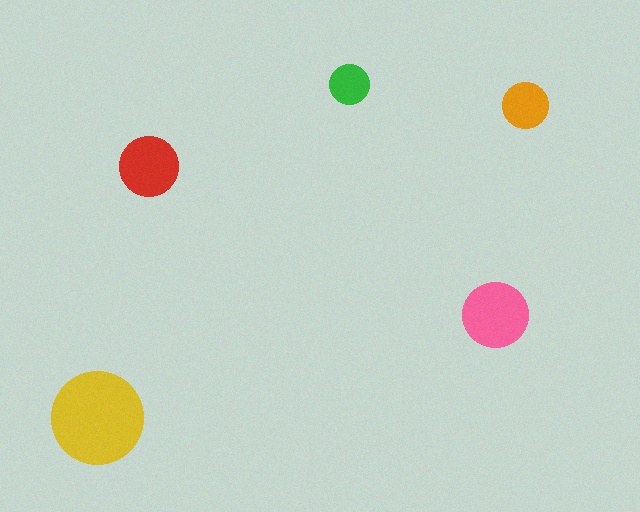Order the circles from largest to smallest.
the yellow one, the pink one, the red one, the orange one, the green one.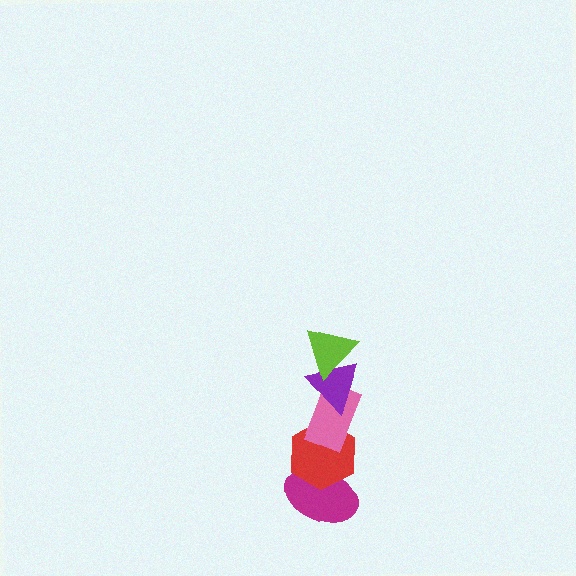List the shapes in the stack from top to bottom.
From top to bottom: the lime triangle, the purple triangle, the pink rectangle, the red hexagon, the magenta ellipse.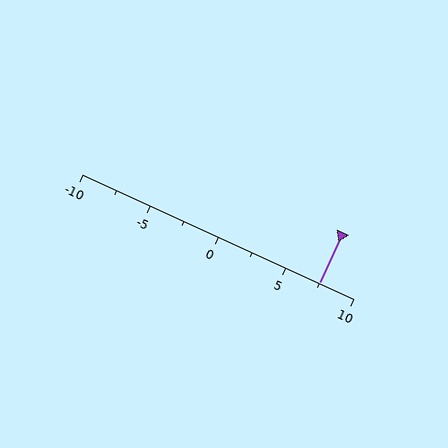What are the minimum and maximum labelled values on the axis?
The axis runs from -10 to 10.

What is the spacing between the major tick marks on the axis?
The major ticks are spaced 5 apart.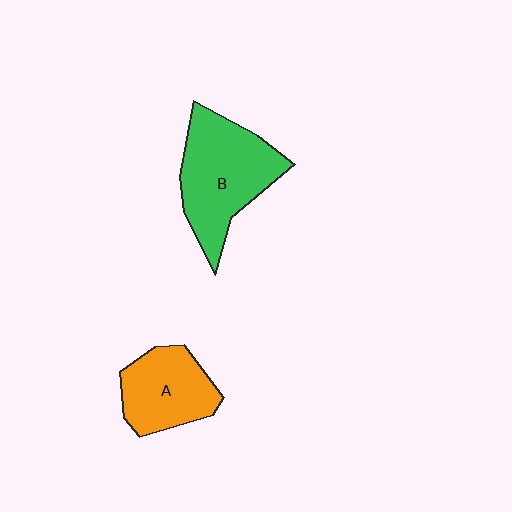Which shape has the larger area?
Shape B (green).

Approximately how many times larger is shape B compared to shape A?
Approximately 1.4 times.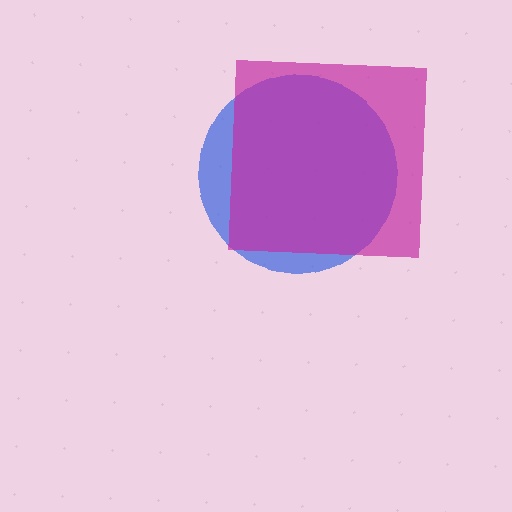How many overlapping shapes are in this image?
There are 2 overlapping shapes in the image.